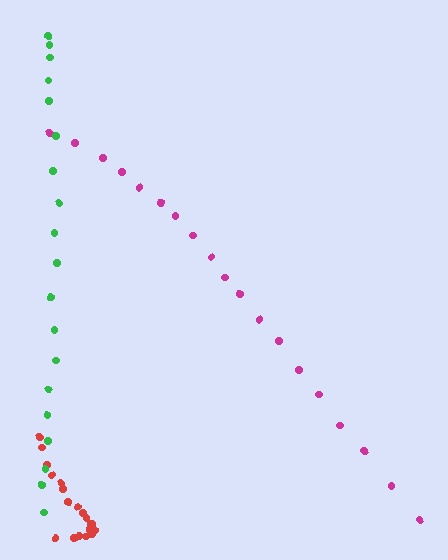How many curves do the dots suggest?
There are 3 distinct paths.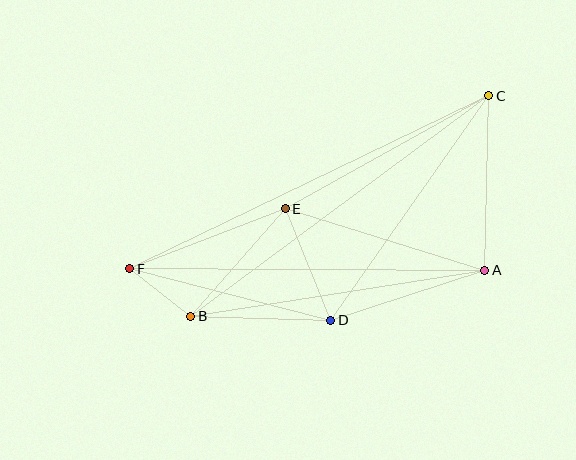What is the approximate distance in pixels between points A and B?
The distance between A and B is approximately 298 pixels.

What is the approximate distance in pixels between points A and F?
The distance between A and F is approximately 355 pixels.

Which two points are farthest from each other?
Points C and F are farthest from each other.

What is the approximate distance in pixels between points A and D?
The distance between A and D is approximately 162 pixels.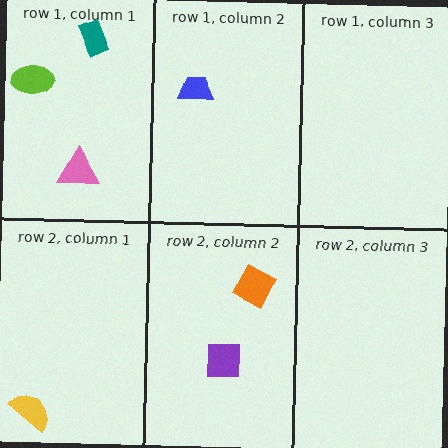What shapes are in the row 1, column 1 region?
The lime ellipse, the teal rectangle, the pink triangle.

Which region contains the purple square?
The row 2, column 2 region.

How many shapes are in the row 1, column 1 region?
3.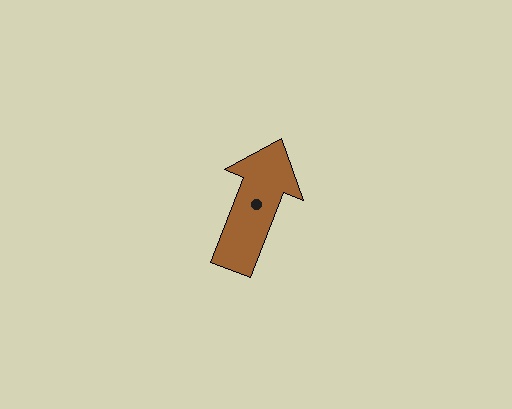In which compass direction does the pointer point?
North.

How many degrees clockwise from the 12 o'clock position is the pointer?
Approximately 21 degrees.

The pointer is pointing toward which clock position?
Roughly 1 o'clock.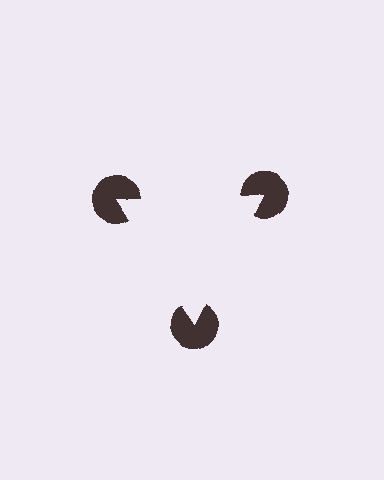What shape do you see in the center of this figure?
An illusory triangle — its edges are inferred from the aligned wedge cuts in the pac-man discs, not physically drawn.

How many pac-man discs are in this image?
There are 3 — one at each vertex of the illusory triangle.